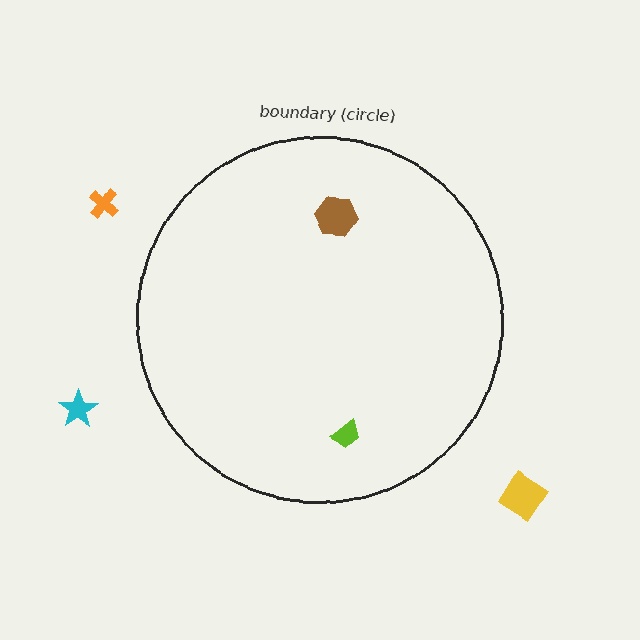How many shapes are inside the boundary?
2 inside, 3 outside.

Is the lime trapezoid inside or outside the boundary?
Inside.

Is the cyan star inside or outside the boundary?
Outside.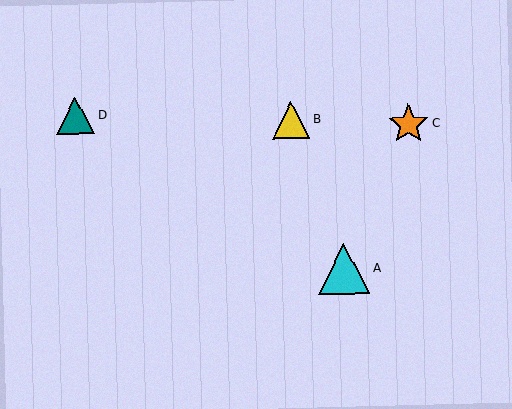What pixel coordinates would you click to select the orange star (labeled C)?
Click at (409, 124) to select the orange star C.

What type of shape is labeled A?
Shape A is a cyan triangle.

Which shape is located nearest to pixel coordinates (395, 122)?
The orange star (labeled C) at (409, 124) is nearest to that location.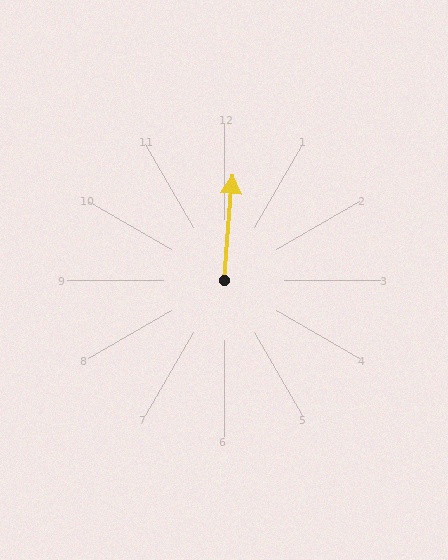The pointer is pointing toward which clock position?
Roughly 12 o'clock.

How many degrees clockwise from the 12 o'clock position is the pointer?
Approximately 4 degrees.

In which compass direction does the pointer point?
North.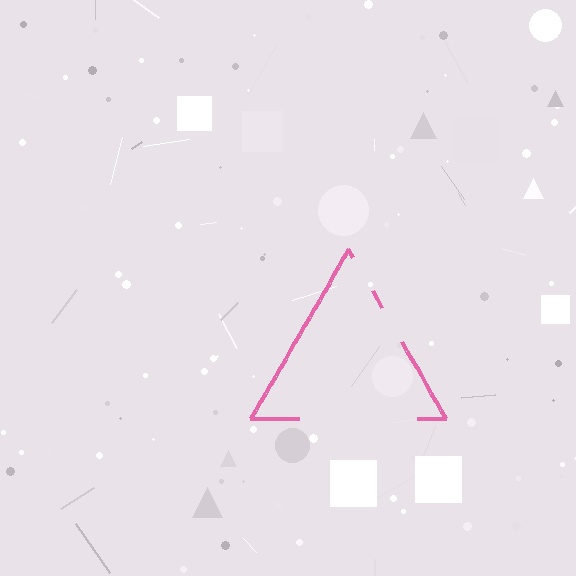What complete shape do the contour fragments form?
The contour fragments form a triangle.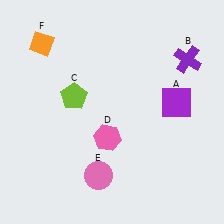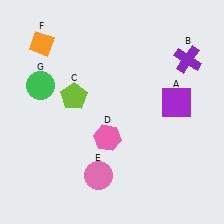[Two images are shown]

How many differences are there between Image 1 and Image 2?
There is 1 difference between the two images.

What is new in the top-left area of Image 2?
A green circle (G) was added in the top-left area of Image 2.